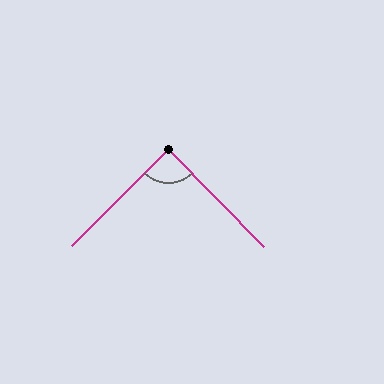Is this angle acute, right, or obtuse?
It is approximately a right angle.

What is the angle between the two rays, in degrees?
Approximately 89 degrees.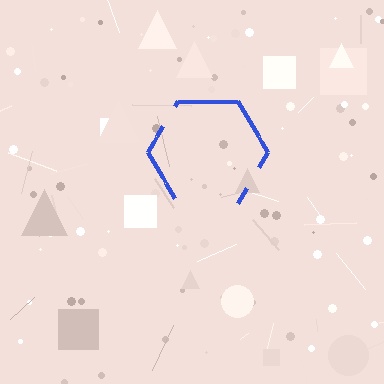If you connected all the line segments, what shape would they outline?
They would outline a hexagon.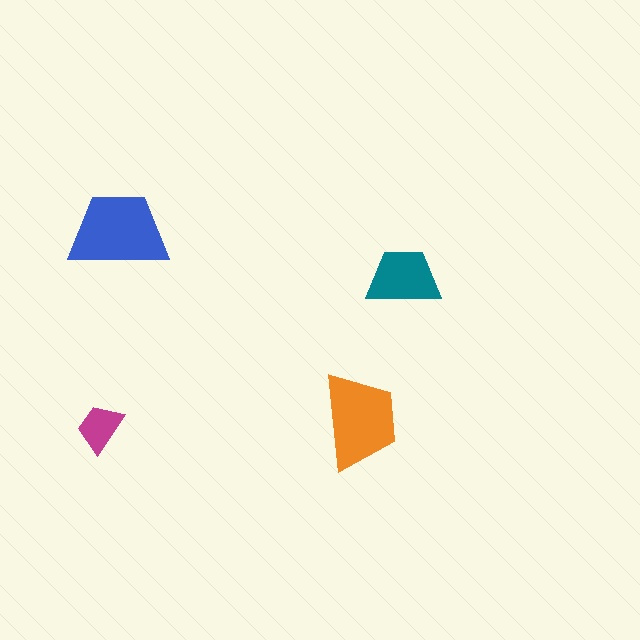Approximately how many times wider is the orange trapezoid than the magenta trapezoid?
About 2 times wider.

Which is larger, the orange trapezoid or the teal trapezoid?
The orange one.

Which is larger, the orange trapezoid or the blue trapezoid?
The blue one.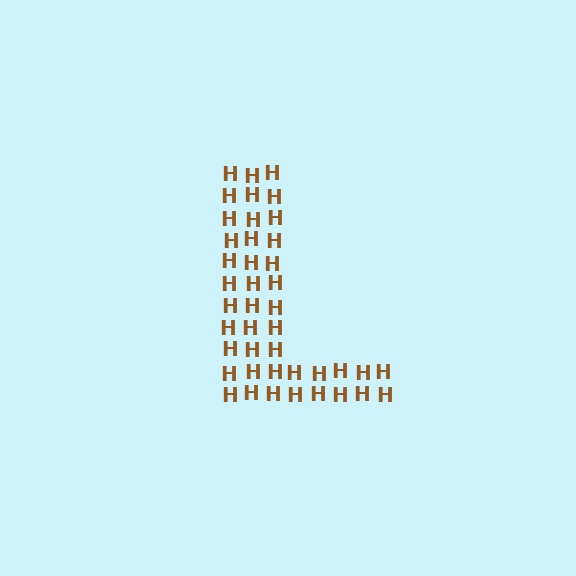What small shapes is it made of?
It is made of small letter H's.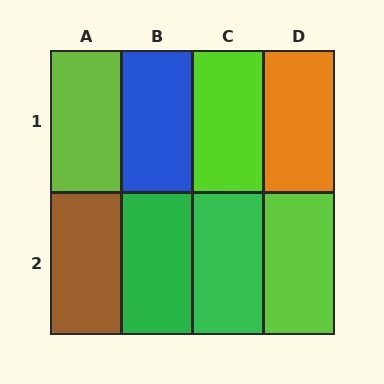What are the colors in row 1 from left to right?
Lime, blue, lime, orange.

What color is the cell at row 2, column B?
Green.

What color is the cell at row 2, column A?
Brown.